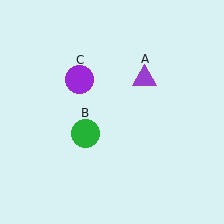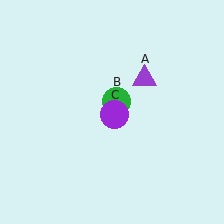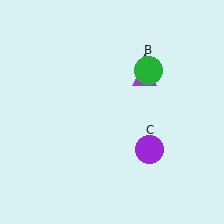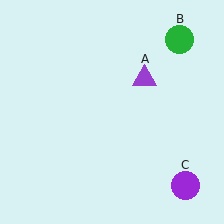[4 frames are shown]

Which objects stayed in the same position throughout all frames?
Purple triangle (object A) remained stationary.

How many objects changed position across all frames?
2 objects changed position: green circle (object B), purple circle (object C).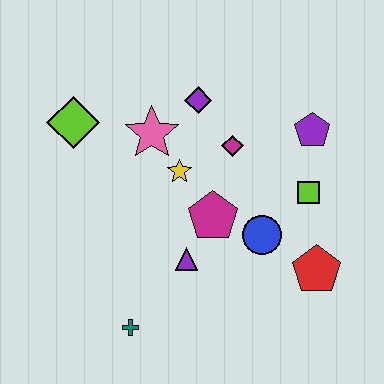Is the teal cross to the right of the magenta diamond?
No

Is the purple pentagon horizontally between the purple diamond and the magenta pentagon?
No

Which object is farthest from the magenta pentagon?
The lime diamond is farthest from the magenta pentagon.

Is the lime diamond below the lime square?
No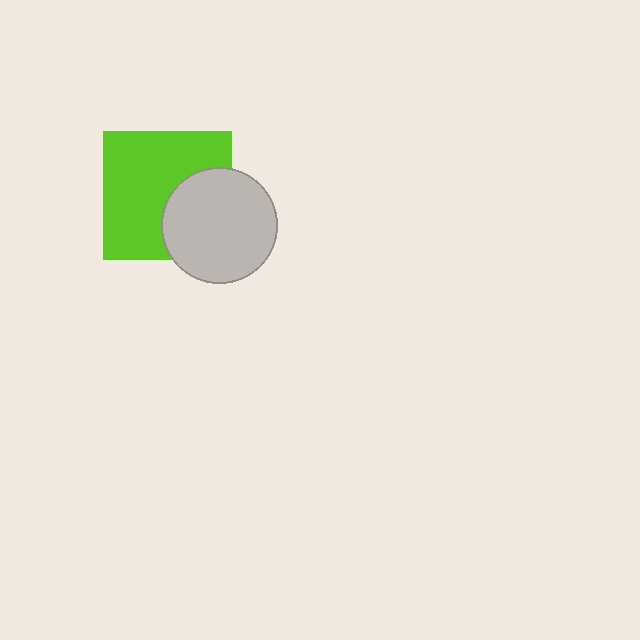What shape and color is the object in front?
The object in front is a light gray circle.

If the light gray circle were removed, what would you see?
You would see the complete lime square.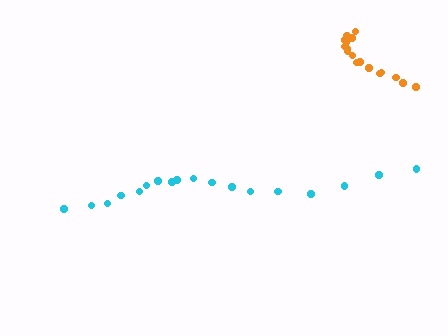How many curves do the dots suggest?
There are 2 distinct paths.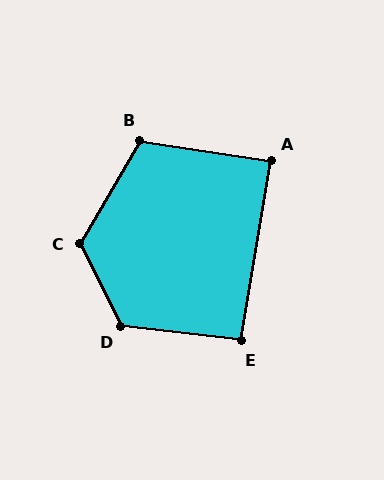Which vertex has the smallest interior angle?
A, at approximately 89 degrees.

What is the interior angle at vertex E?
Approximately 93 degrees (approximately right).